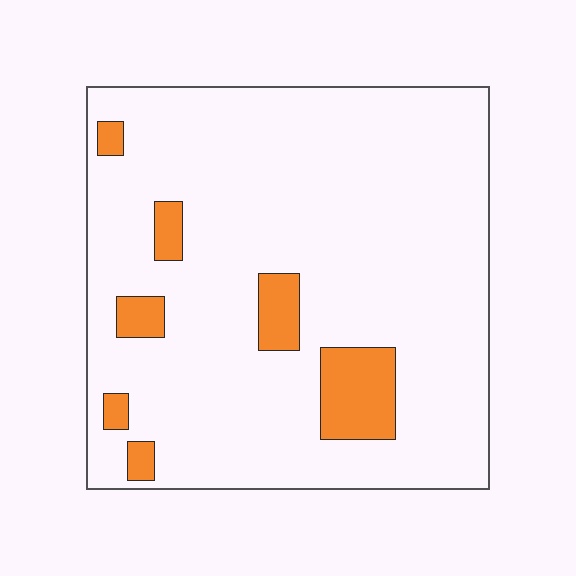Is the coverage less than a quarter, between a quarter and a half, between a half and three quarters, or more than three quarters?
Less than a quarter.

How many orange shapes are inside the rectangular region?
7.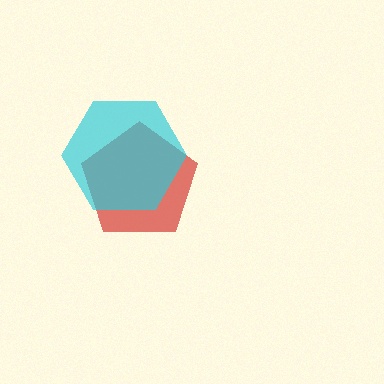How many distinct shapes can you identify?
There are 2 distinct shapes: a red pentagon, a cyan hexagon.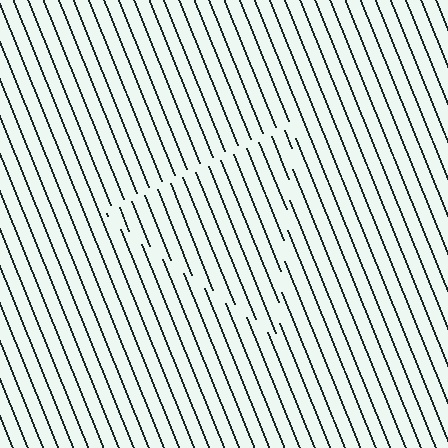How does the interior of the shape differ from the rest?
The interior of the shape contains the same grating, shifted by half a period — the contour is defined by the phase discontinuity where line-ends from the inner and outer gratings abut.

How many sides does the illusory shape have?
3 sides — the line-ends trace a triangle.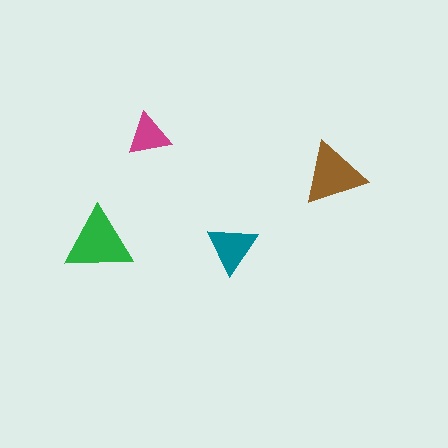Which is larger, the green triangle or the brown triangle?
The green one.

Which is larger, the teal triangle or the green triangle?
The green one.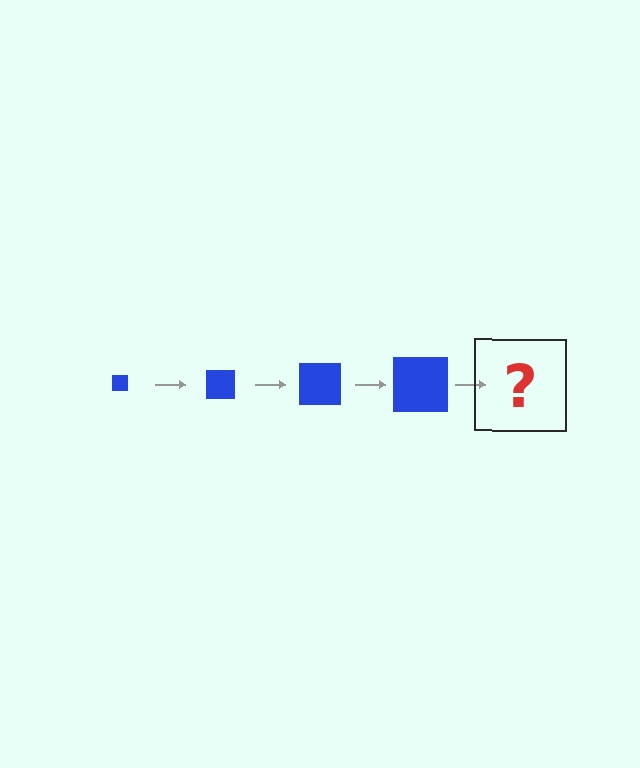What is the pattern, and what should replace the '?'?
The pattern is that the square gets progressively larger each step. The '?' should be a blue square, larger than the previous one.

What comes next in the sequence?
The next element should be a blue square, larger than the previous one.